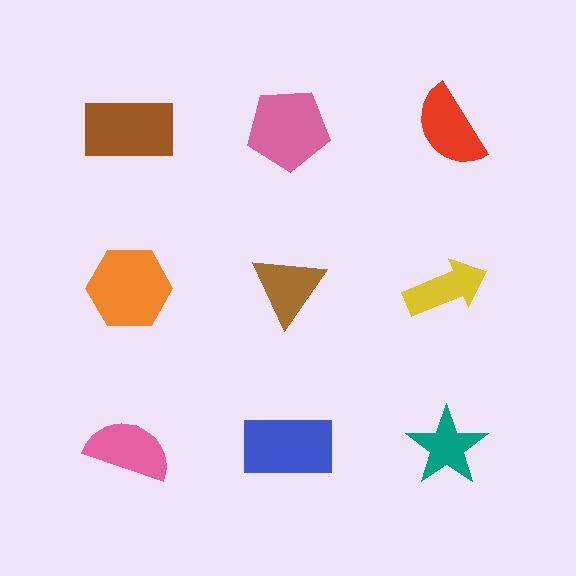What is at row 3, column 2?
A blue rectangle.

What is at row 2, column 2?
A brown triangle.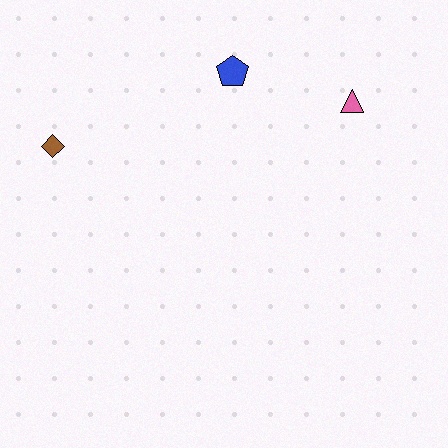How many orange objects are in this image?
There are no orange objects.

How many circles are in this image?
There are no circles.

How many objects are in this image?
There are 3 objects.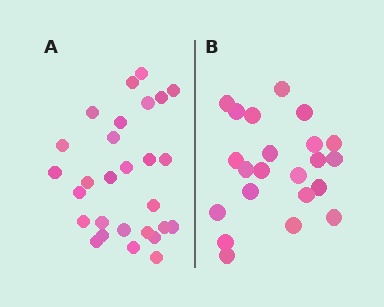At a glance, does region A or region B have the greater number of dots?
Region A (the left region) has more dots.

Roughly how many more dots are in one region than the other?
Region A has about 6 more dots than region B.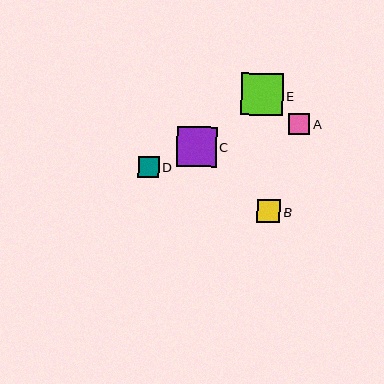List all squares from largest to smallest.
From largest to smallest: E, C, B, D, A.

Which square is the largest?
Square E is the largest with a size of approximately 42 pixels.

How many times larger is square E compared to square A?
Square E is approximately 2.0 times the size of square A.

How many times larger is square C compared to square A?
Square C is approximately 1.9 times the size of square A.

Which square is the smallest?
Square A is the smallest with a size of approximately 21 pixels.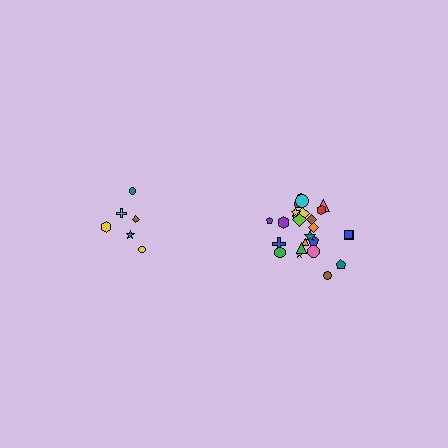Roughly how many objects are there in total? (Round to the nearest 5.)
Roughly 30 objects in total.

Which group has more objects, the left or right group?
The right group.